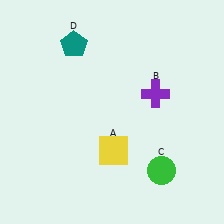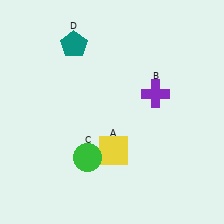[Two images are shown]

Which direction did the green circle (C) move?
The green circle (C) moved left.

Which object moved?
The green circle (C) moved left.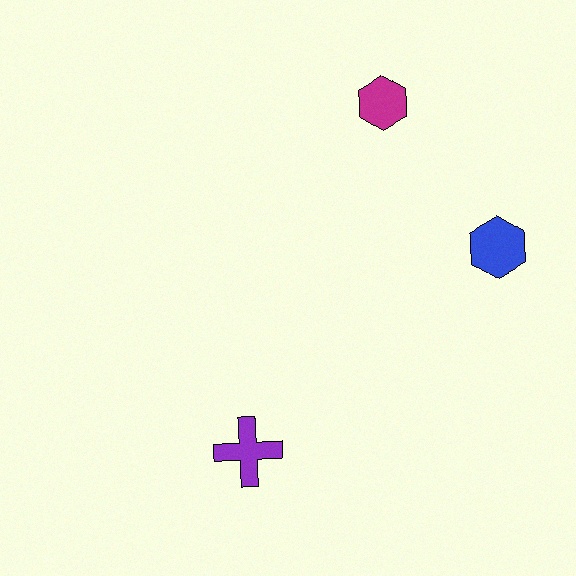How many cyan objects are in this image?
There are no cyan objects.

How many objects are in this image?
There are 3 objects.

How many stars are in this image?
There are no stars.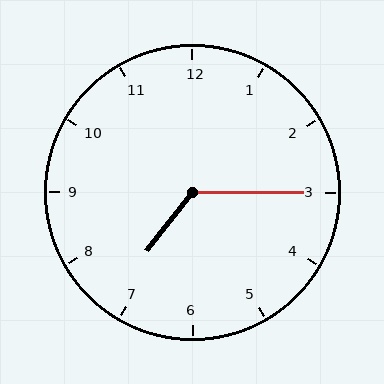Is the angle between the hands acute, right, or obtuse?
It is obtuse.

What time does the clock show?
7:15.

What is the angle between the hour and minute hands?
Approximately 128 degrees.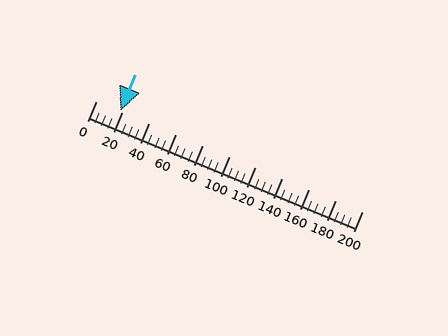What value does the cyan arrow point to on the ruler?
The cyan arrow points to approximately 18.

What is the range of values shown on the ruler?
The ruler shows values from 0 to 200.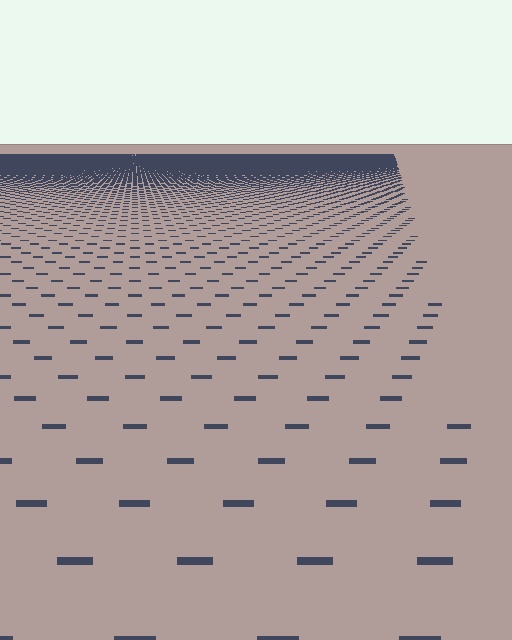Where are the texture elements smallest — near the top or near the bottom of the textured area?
Near the top.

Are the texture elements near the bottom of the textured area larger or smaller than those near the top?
Larger. Near the bottom, elements are closer to the viewer and appear at a bigger on-screen size.